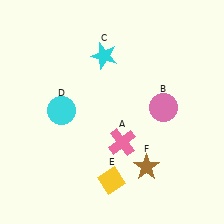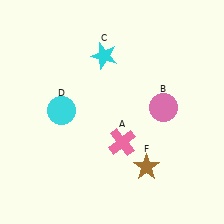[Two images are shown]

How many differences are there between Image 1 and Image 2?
There is 1 difference between the two images.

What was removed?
The yellow diamond (E) was removed in Image 2.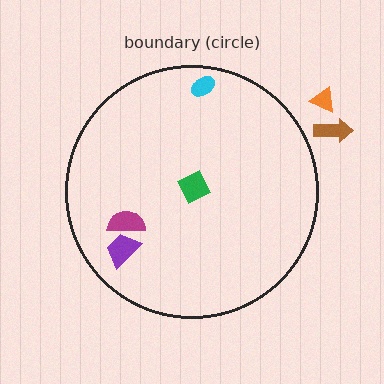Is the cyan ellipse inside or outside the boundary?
Inside.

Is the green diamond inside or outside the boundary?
Inside.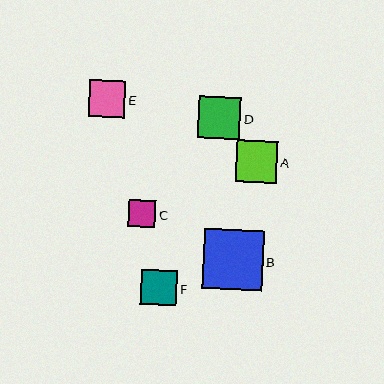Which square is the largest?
Square B is the largest with a size of approximately 60 pixels.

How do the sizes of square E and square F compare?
Square E and square F are approximately the same size.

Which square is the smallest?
Square C is the smallest with a size of approximately 27 pixels.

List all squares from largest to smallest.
From largest to smallest: B, D, A, E, F, C.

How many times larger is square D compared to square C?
Square D is approximately 1.5 times the size of square C.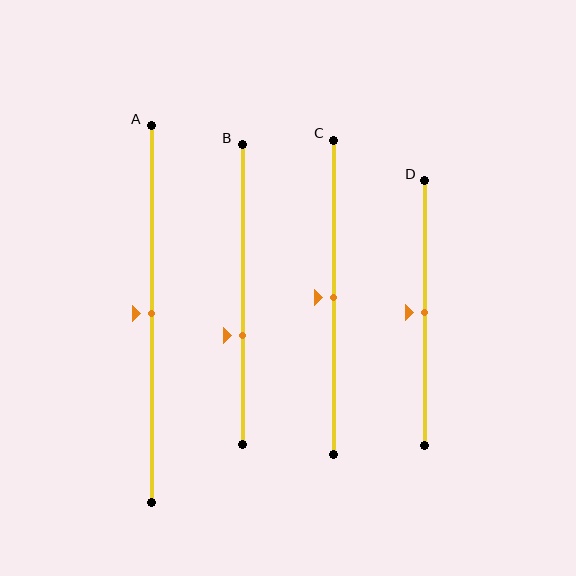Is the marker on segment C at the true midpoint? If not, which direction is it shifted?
Yes, the marker on segment C is at the true midpoint.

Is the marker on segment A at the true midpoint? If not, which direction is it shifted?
Yes, the marker on segment A is at the true midpoint.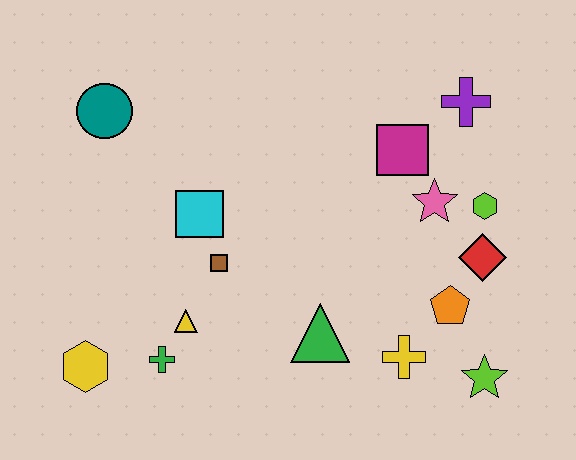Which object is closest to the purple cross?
The magenta square is closest to the purple cross.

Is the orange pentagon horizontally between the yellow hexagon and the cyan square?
No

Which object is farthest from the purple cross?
The yellow hexagon is farthest from the purple cross.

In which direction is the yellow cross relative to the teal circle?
The yellow cross is to the right of the teal circle.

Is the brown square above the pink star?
No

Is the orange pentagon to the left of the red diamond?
Yes